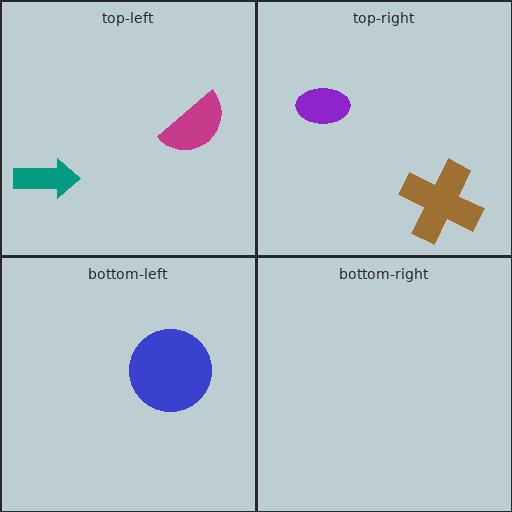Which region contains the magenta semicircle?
The top-left region.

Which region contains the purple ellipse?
The top-right region.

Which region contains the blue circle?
The bottom-left region.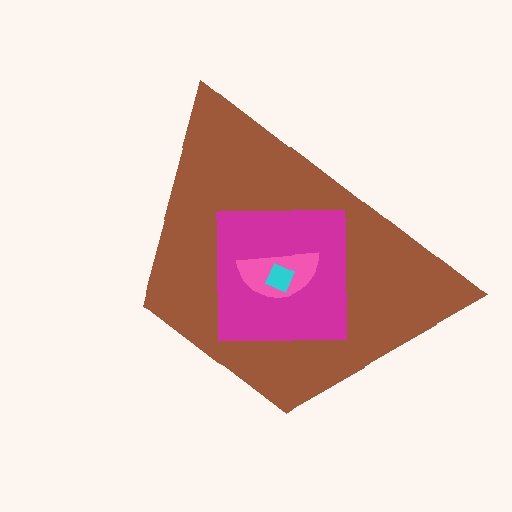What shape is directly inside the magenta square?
The pink semicircle.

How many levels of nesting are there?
4.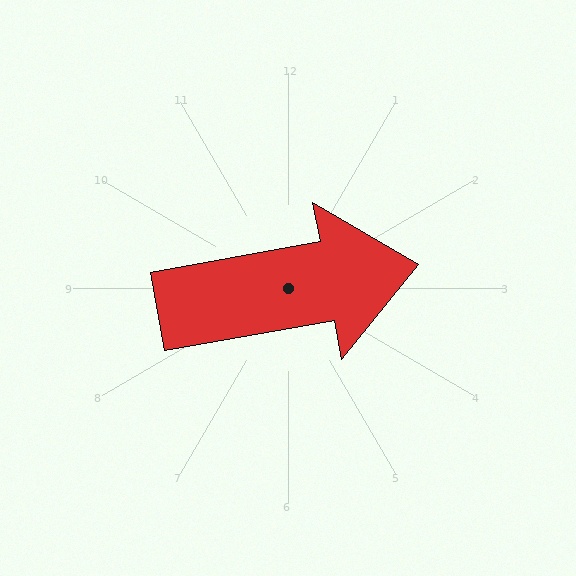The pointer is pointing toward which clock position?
Roughly 3 o'clock.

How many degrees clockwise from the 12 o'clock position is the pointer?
Approximately 80 degrees.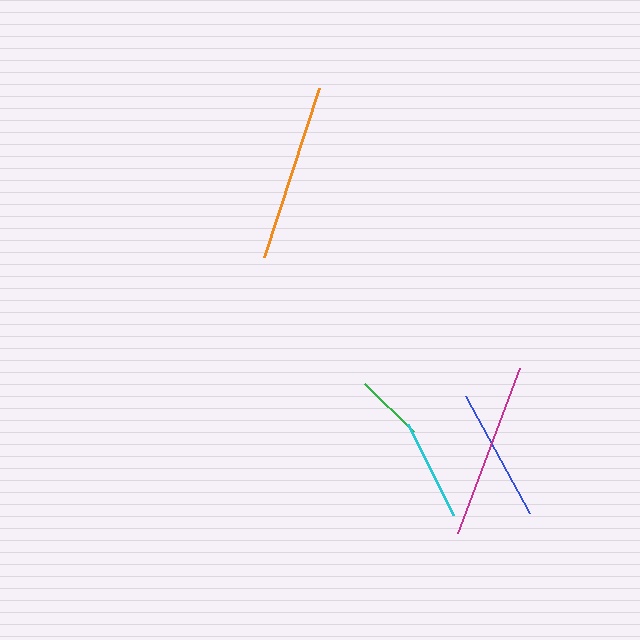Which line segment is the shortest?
The green line is the shortest at approximately 68 pixels.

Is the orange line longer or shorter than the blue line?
The orange line is longer than the blue line.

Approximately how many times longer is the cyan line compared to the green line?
The cyan line is approximately 1.5 times the length of the green line.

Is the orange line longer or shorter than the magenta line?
The orange line is longer than the magenta line.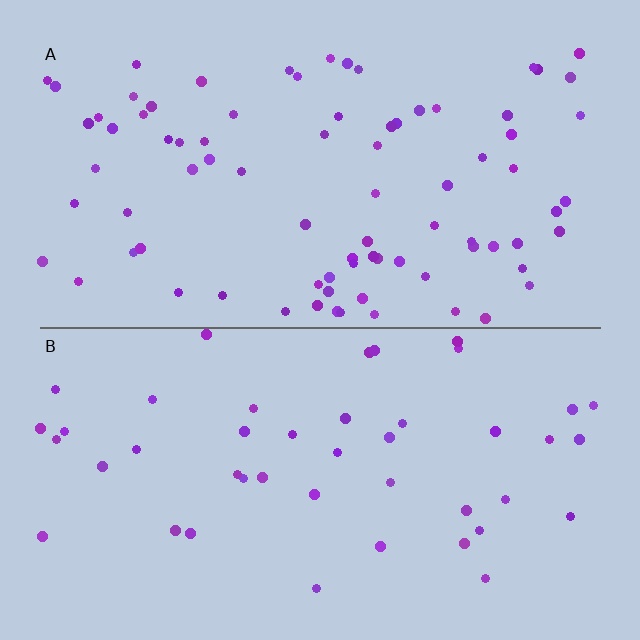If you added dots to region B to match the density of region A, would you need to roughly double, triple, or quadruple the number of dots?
Approximately double.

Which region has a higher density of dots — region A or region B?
A (the top).